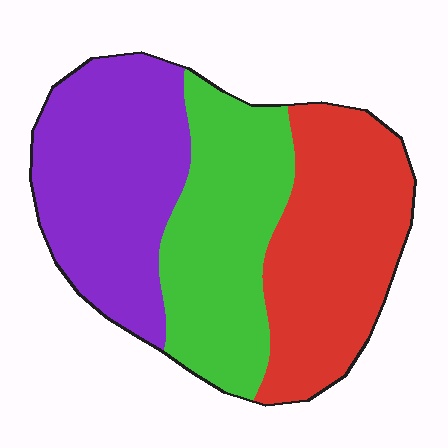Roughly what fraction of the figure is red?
Red covers 34% of the figure.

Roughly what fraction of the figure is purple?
Purple covers about 35% of the figure.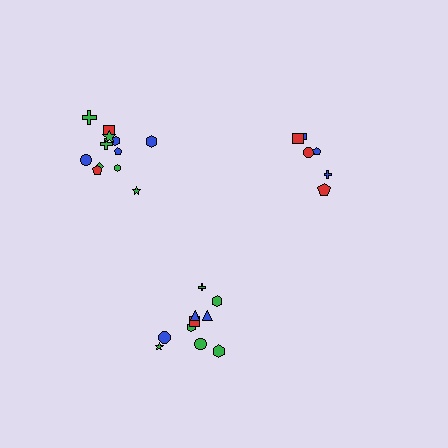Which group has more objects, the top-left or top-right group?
The top-left group.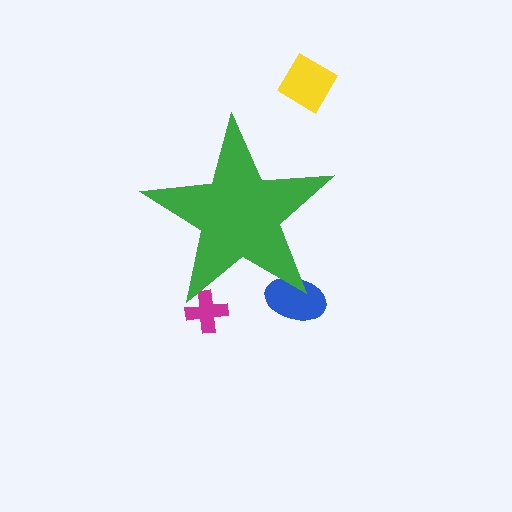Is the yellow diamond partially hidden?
No, the yellow diamond is fully visible.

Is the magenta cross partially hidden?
Yes, the magenta cross is partially hidden behind the green star.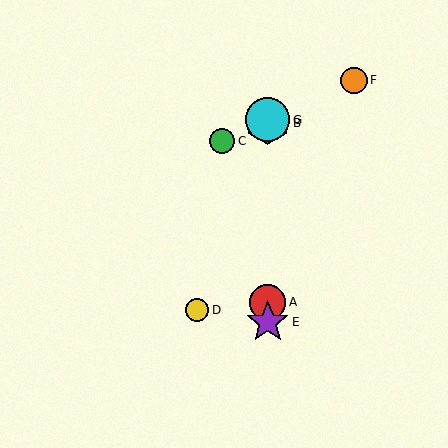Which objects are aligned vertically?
Objects A, B, E, G are aligned vertically.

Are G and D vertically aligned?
No, G is at x≈268 and D is at x≈197.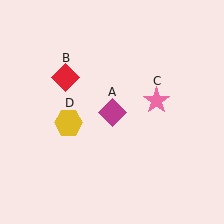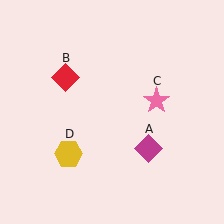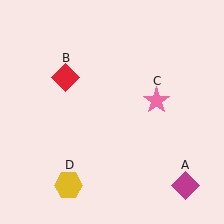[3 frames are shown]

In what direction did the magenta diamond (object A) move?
The magenta diamond (object A) moved down and to the right.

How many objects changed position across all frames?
2 objects changed position: magenta diamond (object A), yellow hexagon (object D).